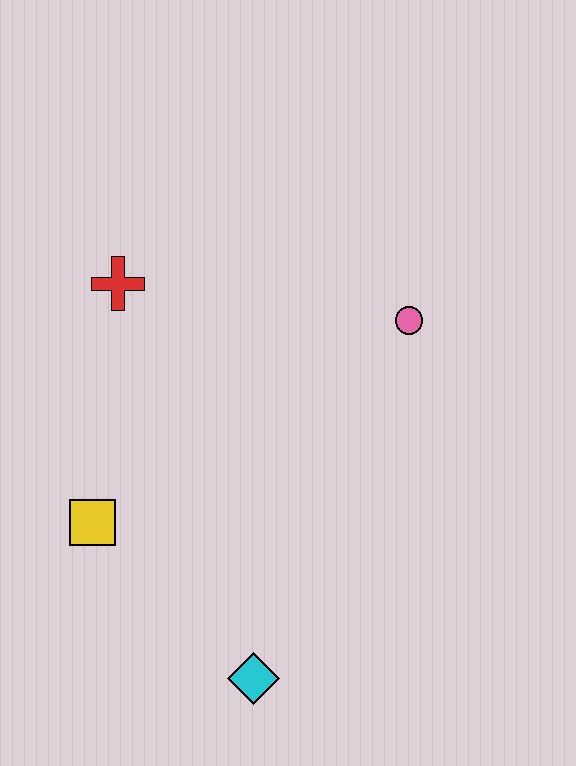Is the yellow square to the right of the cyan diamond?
No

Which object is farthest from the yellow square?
The pink circle is farthest from the yellow square.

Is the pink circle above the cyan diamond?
Yes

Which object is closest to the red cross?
The yellow square is closest to the red cross.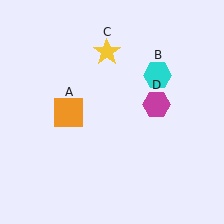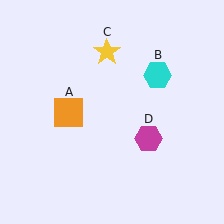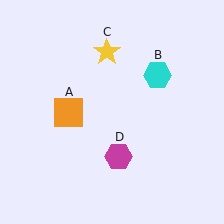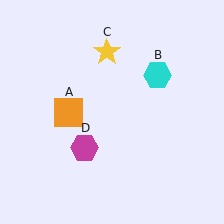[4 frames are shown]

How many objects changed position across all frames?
1 object changed position: magenta hexagon (object D).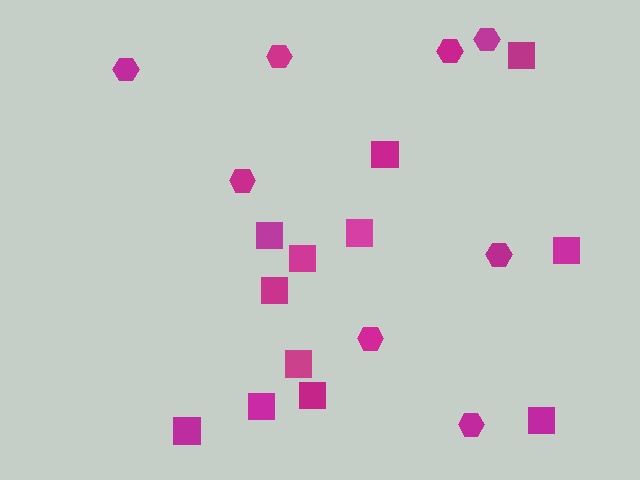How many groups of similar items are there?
There are 2 groups: one group of squares (12) and one group of hexagons (8).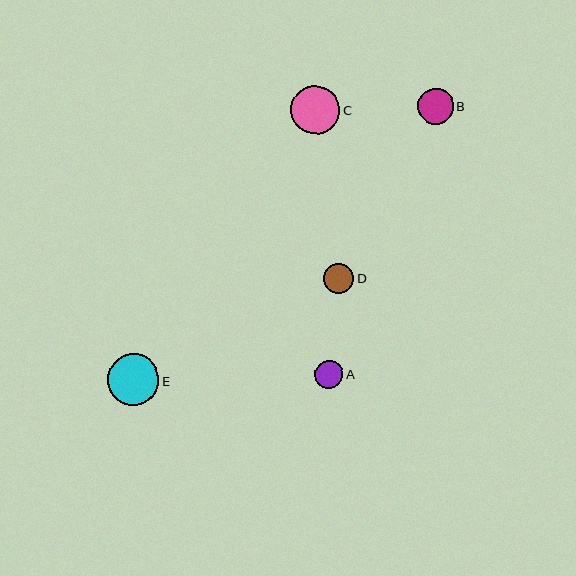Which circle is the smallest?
Circle A is the smallest with a size of approximately 28 pixels.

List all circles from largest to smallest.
From largest to smallest: E, C, B, D, A.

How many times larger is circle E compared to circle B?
Circle E is approximately 1.4 times the size of circle B.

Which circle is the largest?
Circle E is the largest with a size of approximately 52 pixels.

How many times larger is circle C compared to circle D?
Circle C is approximately 1.7 times the size of circle D.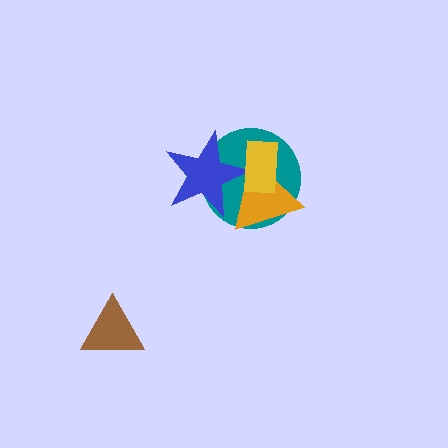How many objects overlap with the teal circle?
3 objects overlap with the teal circle.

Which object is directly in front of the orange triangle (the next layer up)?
The blue star is directly in front of the orange triangle.